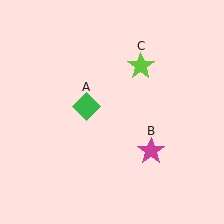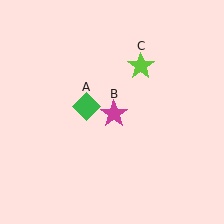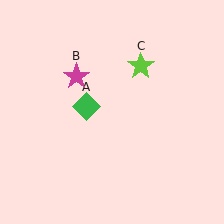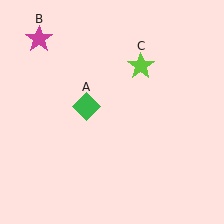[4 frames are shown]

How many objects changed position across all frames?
1 object changed position: magenta star (object B).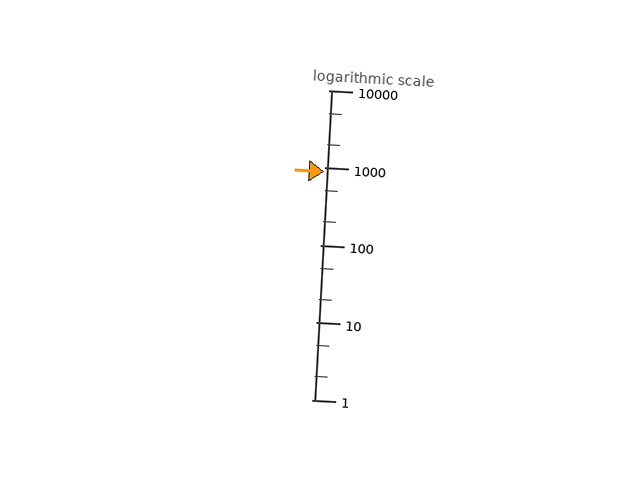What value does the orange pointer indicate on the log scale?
The pointer indicates approximately 890.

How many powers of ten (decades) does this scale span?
The scale spans 4 decades, from 1 to 10000.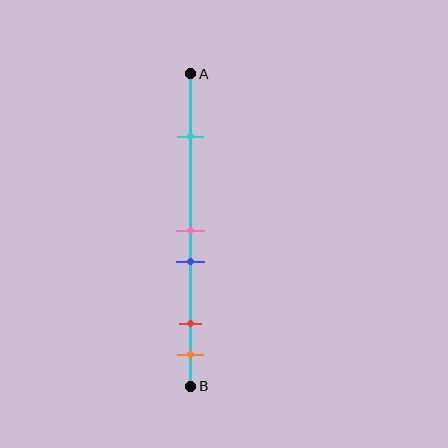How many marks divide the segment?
There are 5 marks dividing the segment.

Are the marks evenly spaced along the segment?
No, the marks are not evenly spaced.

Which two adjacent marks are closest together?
The pink and blue marks are the closest adjacent pair.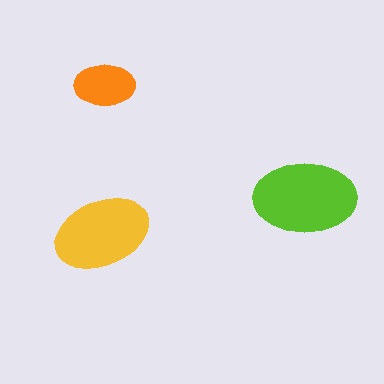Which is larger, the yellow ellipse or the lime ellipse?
The lime one.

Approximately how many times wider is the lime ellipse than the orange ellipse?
About 1.5 times wider.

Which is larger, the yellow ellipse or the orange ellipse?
The yellow one.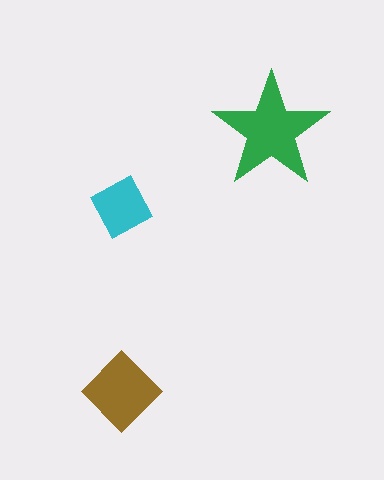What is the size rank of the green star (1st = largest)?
1st.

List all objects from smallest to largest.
The cyan square, the brown diamond, the green star.